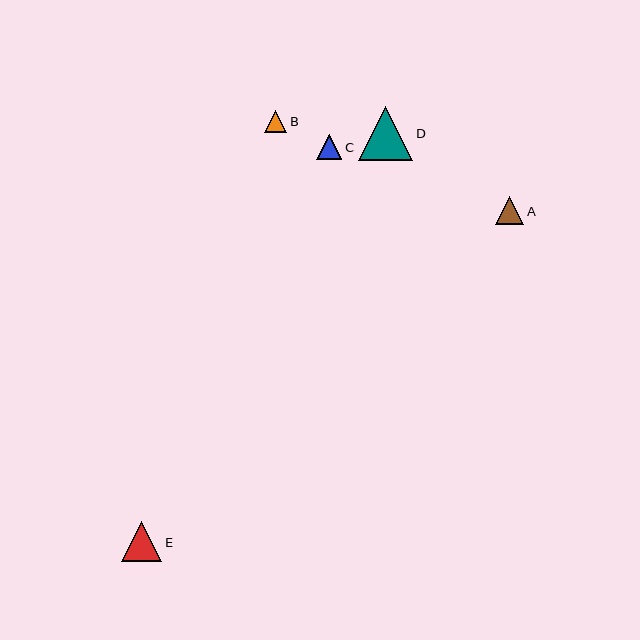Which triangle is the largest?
Triangle D is the largest with a size of approximately 54 pixels.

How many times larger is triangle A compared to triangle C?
Triangle A is approximately 1.1 times the size of triangle C.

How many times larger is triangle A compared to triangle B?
Triangle A is approximately 1.3 times the size of triangle B.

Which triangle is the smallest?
Triangle B is the smallest with a size of approximately 22 pixels.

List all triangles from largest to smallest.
From largest to smallest: D, E, A, C, B.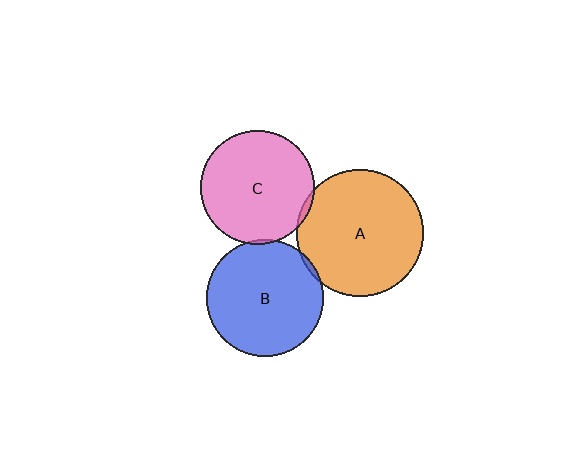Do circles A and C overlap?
Yes.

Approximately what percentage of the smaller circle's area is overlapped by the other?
Approximately 5%.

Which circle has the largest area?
Circle A (orange).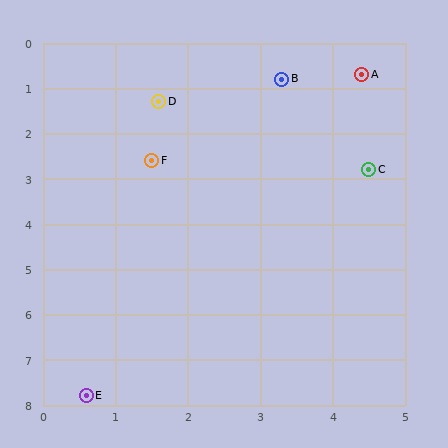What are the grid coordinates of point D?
Point D is at approximately (1.6, 1.3).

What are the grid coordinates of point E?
Point E is at approximately (0.6, 7.8).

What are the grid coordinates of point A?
Point A is at approximately (4.4, 0.7).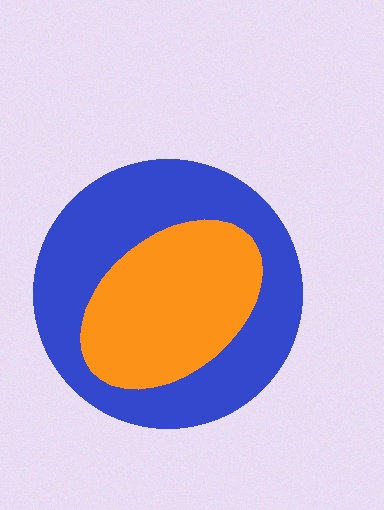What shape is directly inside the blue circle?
The orange ellipse.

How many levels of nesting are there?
2.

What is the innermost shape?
The orange ellipse.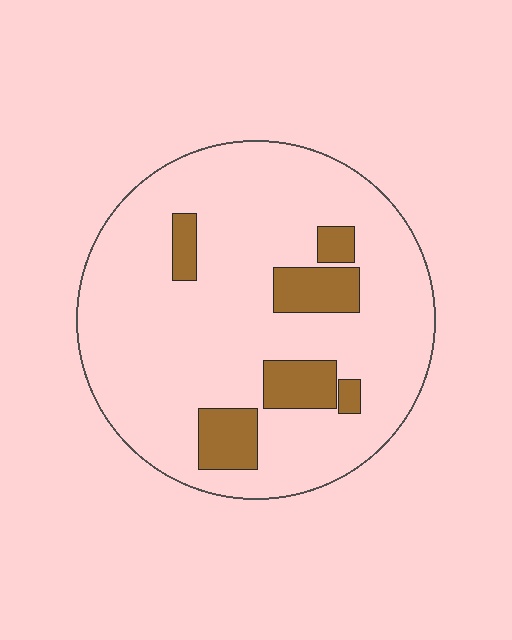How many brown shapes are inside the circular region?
6.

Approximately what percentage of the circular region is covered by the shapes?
Approximately 15%.